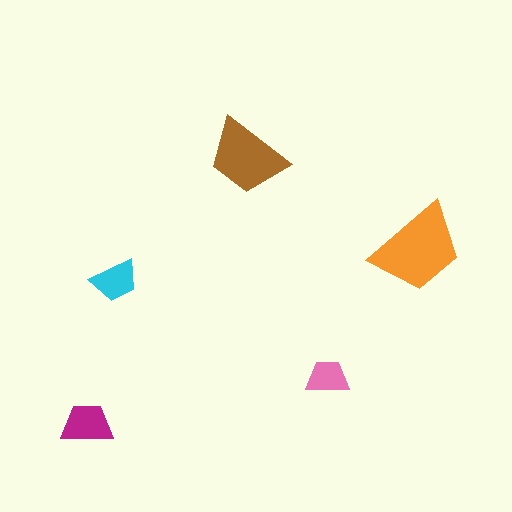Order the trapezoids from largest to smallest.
the orange one, the brown one, the magenta one, the cyan one, the pink one.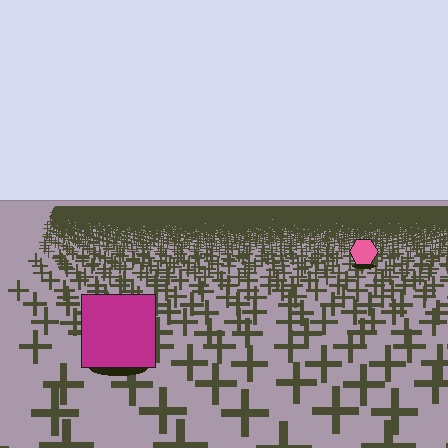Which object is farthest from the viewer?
The pink hexagon is farthest from the viewer. It appears smaller and the ground texture around it is denser.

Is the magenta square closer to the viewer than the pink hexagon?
Yes. The magenta square is closer — you can tell from the texture gradient: the ground texture is coarser near it.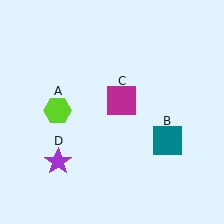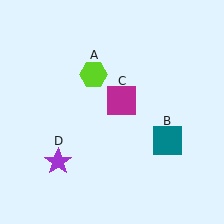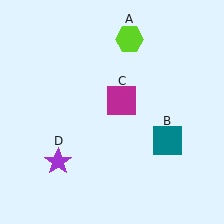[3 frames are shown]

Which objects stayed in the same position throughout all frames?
Teal square (object B) and magenta square (object C) and purple star (object D) remained stationary.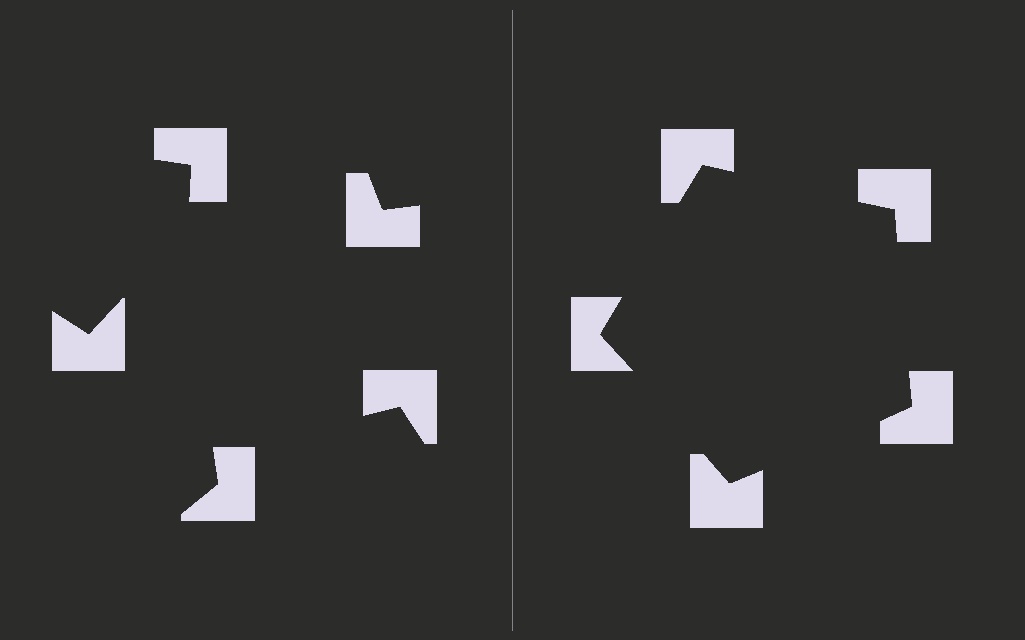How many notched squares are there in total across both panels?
10 — 5 on each side.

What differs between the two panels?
The notched squares are positioned identically on both sides; only the wedge orientations differ. On the right they align to a pentagon; on the left they are misaligned.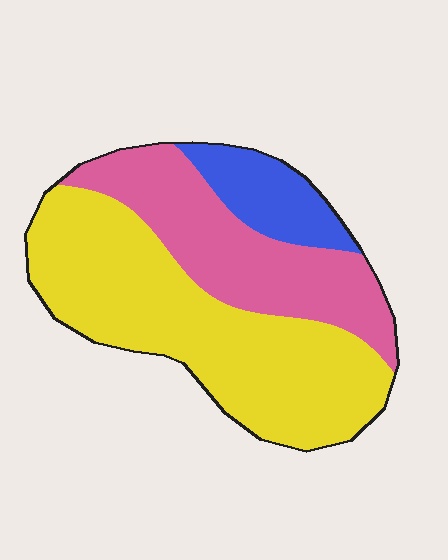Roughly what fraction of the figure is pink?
Pink takes up between a quarter and a half of the figure.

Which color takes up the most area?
Yellow, at roughly 55%.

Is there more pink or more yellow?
Yellow.